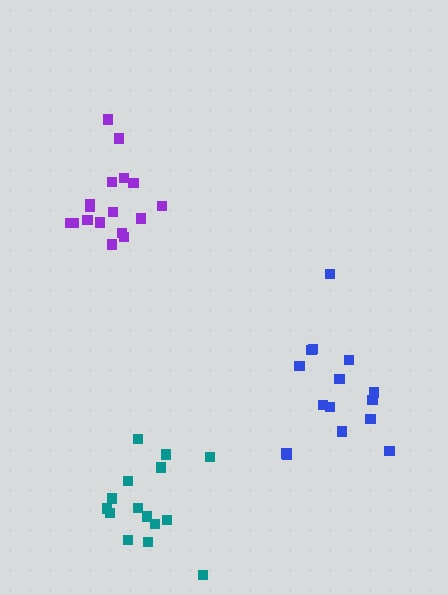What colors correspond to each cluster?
The clusters are colored: purple, blue, teal.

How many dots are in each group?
Group 1: 17 dots, Group 2: 15 dots, Group 3: 15 dots (47 total).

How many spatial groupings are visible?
There are 3 spatial groupings.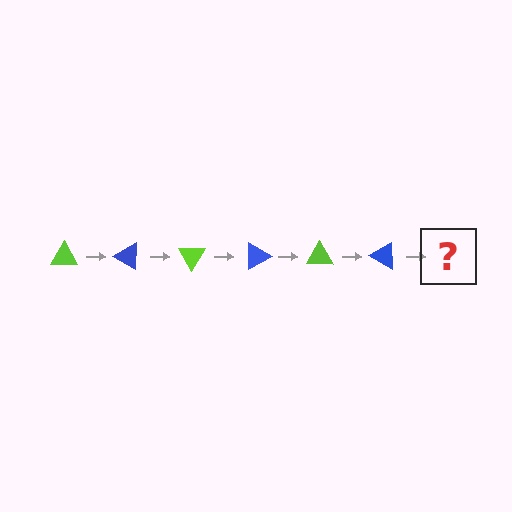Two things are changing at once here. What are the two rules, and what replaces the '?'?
The two rules are that it rotates 30 degrees each step and the color cycles through lime and blue. The '?' should be a lime triangle, rotated 180 degrees from the start.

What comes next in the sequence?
The next element should be a lime triangle, rotated 180 degrees from the start.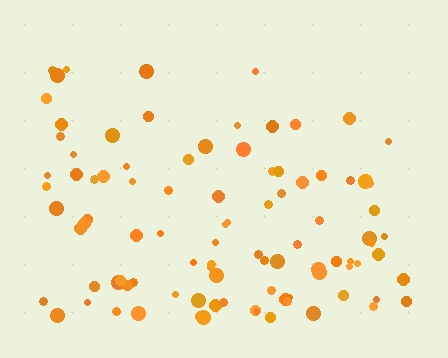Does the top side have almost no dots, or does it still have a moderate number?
Still a moderate number, just noticeably fewer than the bottom.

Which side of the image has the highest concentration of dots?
The bottom.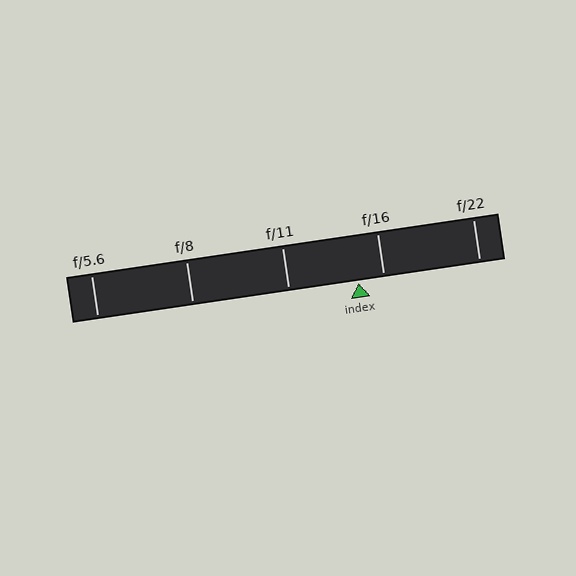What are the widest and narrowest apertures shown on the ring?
The widest aperture shown is f/5.6 and the narrowest is f/22.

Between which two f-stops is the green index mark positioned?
The index mark is between f/11 and f/16.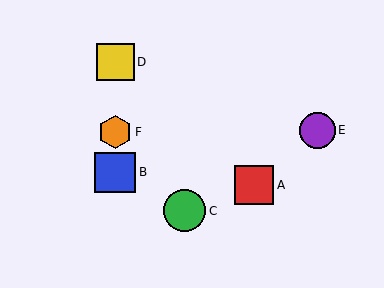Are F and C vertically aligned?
No, F is at x≈115 and C is at x≈185.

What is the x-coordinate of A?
Object A is at x≈254.